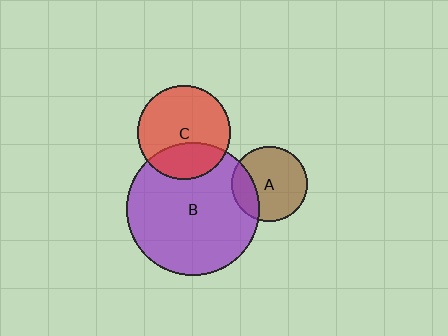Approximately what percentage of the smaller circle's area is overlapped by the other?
Approximately 30%.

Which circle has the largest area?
Circle B (purple).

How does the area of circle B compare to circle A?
Approximately 3.1 times.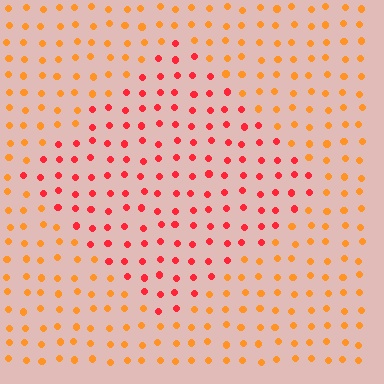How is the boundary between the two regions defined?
The boundary is defined purely by a slight shift in hue (about 36 degrees). Spacing, size, and orientation are identical on both sides.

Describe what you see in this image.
The image is filled with small orange elements in a uniform arrangement. A diamond-shaped region is visible where the elements are tinted to a slightly different hue, forming a subtle color boundary.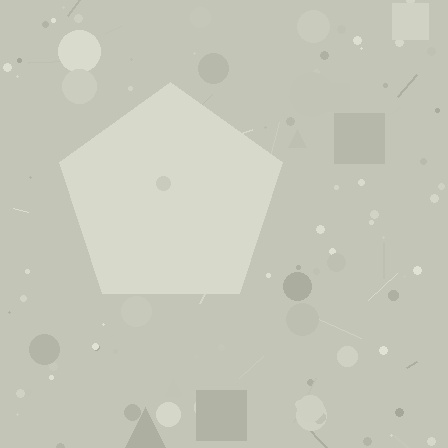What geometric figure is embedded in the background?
A pentagon is embedded in the background.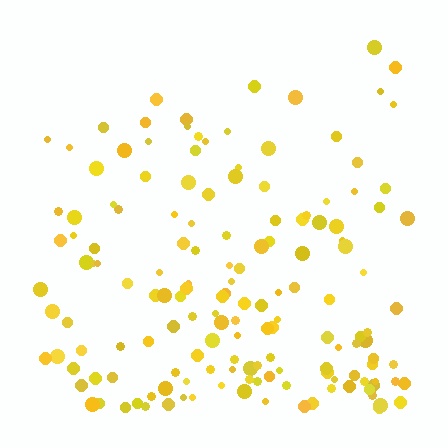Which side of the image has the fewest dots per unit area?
The top.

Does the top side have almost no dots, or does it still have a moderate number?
Still a moderate number, just noticeably fewer than the bottom.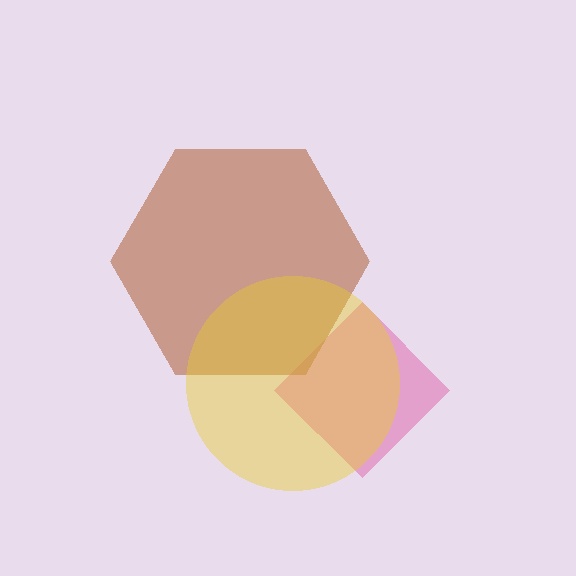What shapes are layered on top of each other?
The layered shapes are: a pink diamond, a brown hexagon, a yellow circle.